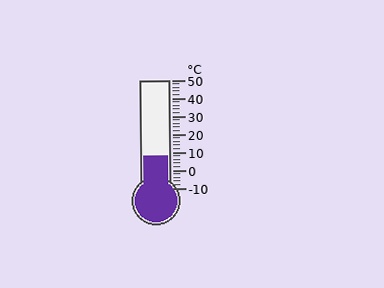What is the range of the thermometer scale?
The thermometer scale ranges from -10°C to 50°C.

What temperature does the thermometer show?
The thermometer shows approximately 8°C.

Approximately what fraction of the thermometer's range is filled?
The thermometer is filled to approximately 30% of its range.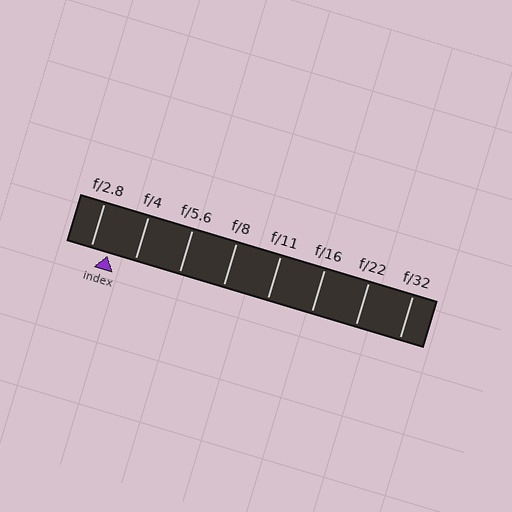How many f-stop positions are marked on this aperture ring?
There are 8 f-stop positions marked.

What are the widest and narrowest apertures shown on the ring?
The widest aperture shown is f/2.8 and the narrowest is f/32.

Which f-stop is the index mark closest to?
The index mark is closest to f/2.8.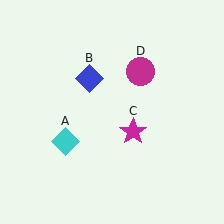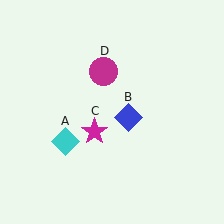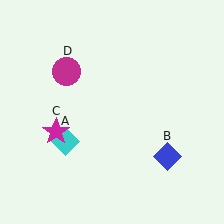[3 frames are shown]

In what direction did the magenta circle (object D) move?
The magenta circle (object D) moved left.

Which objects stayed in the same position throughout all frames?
Cyan diamond (object A) remained stationary.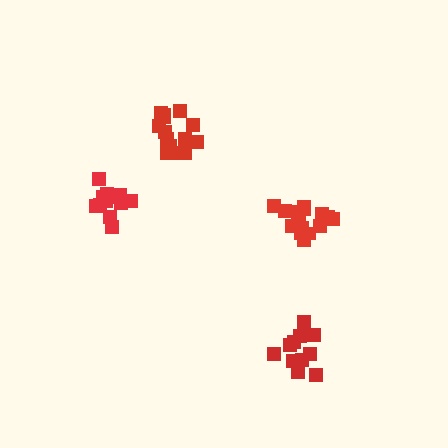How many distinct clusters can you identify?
There are 4 distinct clusters.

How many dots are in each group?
Group 1: 12 dots, Group 2: 11 dots, Group 3: 14 dots, Group 4: 15 dots (52 total).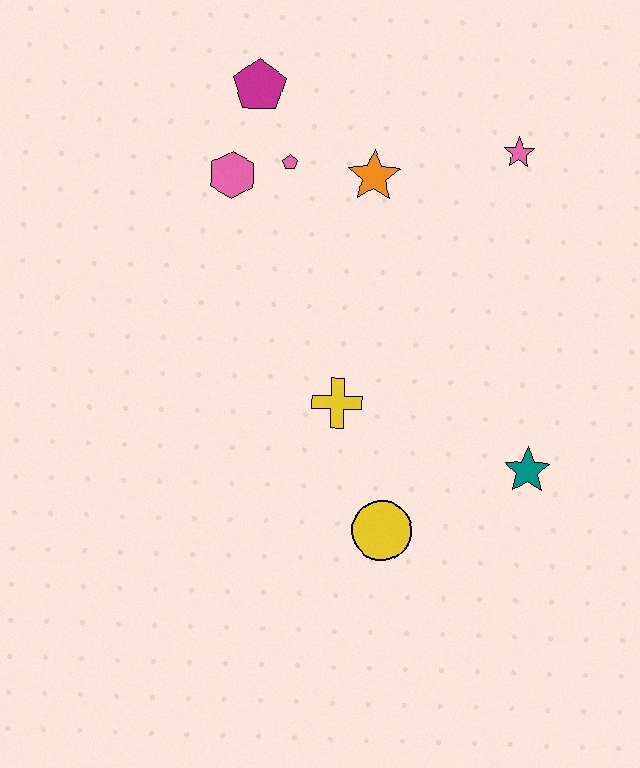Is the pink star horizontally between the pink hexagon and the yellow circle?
No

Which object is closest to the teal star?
The yellow circle is closest to the teal star.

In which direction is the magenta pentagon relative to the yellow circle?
The magenta pentagon is above the yellow circle.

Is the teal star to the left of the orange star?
No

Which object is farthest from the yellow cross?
The magenta pentagon is farthest from the yellow cross.